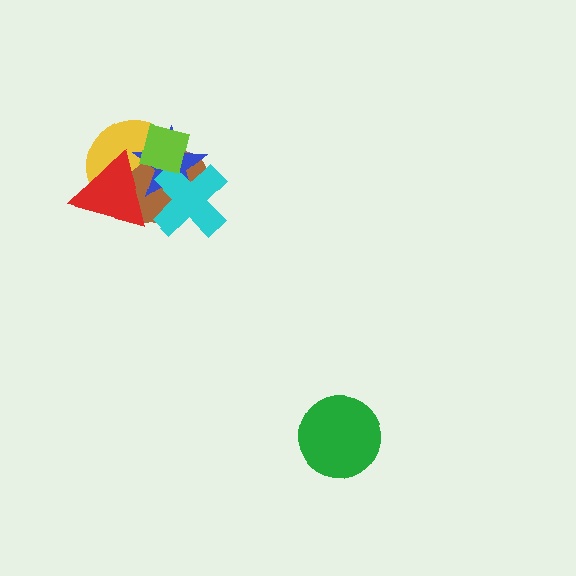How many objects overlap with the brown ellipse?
5 objects overlap with the brown ellipse.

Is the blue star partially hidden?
Yes, it is partially covered by another shape.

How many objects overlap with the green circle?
0 objects overlap with the green circle.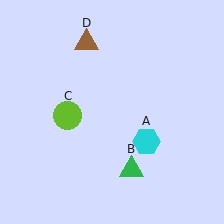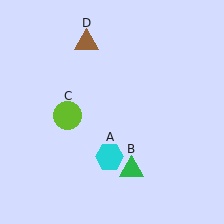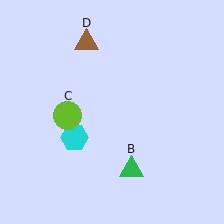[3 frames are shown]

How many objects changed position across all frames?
1 object changed position: cyan hexagon (object A).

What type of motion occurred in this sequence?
The cyan hexagon (object A) rotated clockwise around the center of the scene.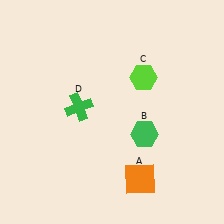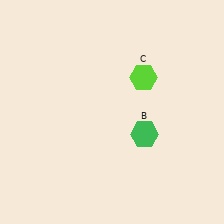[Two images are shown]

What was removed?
The orange square (A), the green cross (D) were removed in Image 2.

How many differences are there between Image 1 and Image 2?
There are 2 differences between the two images.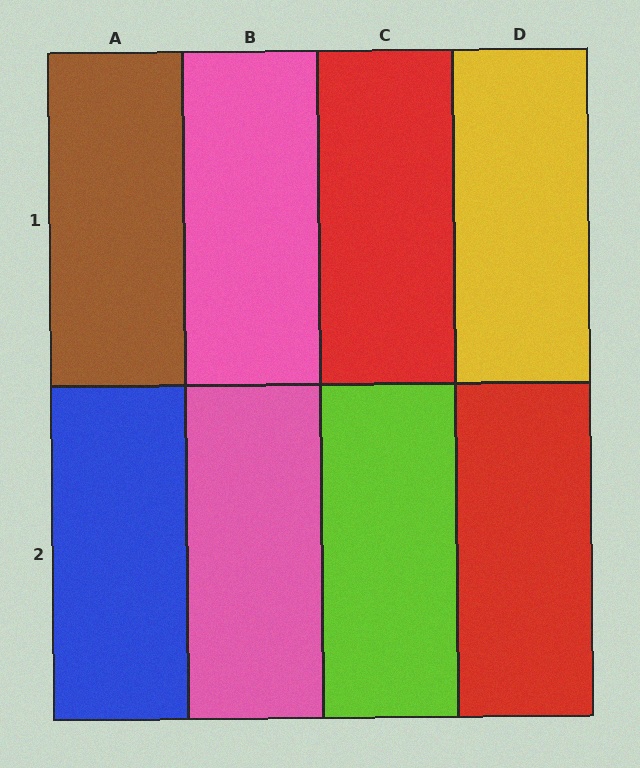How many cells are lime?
1 cell is lime.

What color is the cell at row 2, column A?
Blue.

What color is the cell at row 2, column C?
Lime.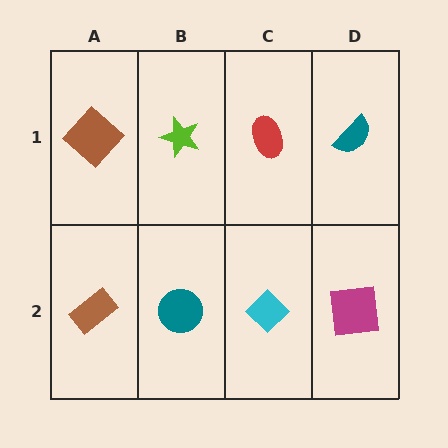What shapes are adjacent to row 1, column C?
A cyan diamond (row 2, column C), a lime star (row 1, column B), a teal semicircle (row 1, column D).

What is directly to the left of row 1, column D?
A red ellipse.